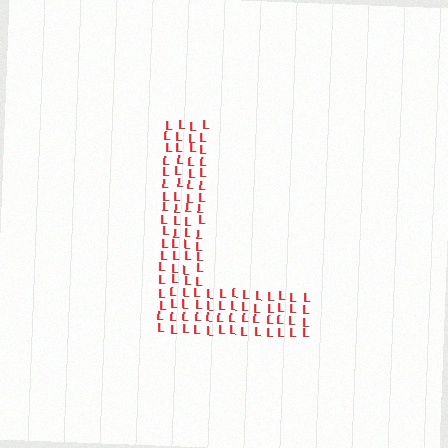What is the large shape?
The large shape is the letter L.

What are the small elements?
The small elements are letter L's.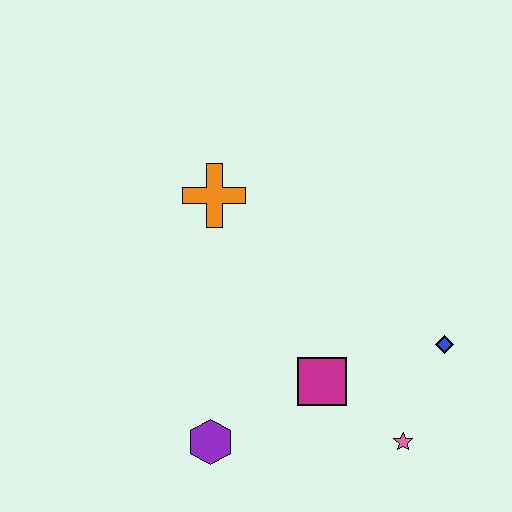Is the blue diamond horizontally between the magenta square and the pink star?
No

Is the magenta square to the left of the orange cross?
No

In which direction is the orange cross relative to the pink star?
The orange cross is above the pink star.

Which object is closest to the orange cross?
The magenta square is closest to the orange cross.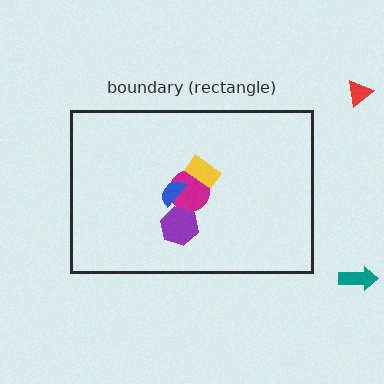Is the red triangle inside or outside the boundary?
Outside.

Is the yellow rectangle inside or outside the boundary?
Inside.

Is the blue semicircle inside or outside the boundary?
Inside.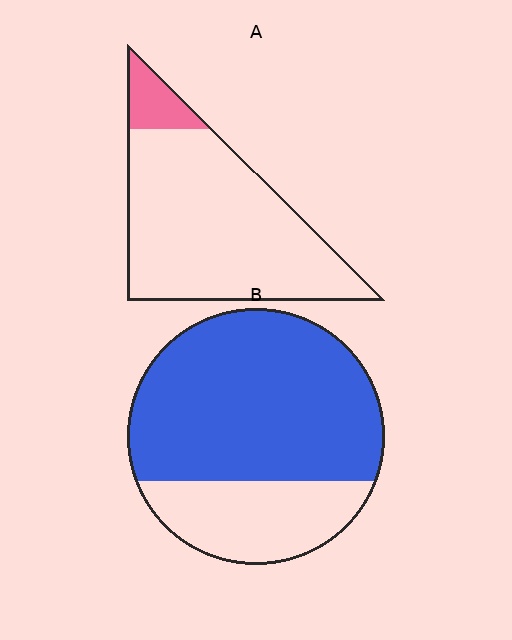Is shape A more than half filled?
No.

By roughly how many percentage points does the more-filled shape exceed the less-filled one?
By roughly 60 percentage points (B over A).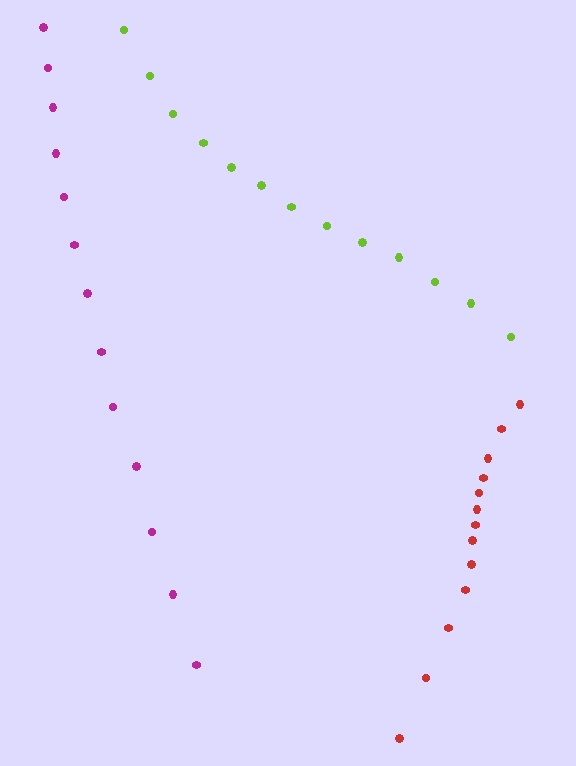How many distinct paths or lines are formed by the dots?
There are 3 distinct paths.